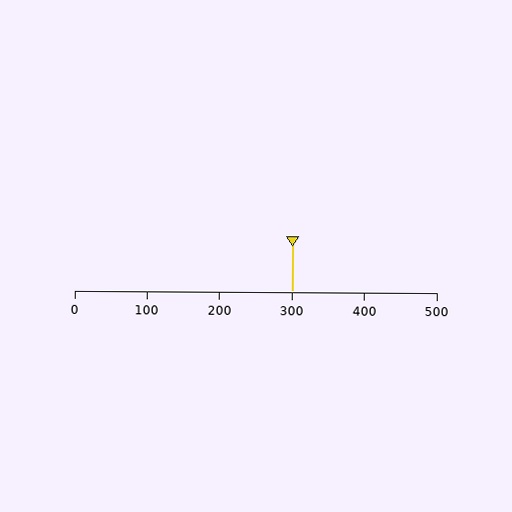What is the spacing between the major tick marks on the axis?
The major ticks are spaced 100 apart.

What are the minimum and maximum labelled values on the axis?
The axis runs from 0 to 500.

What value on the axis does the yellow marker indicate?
The marker indicates approximately 300.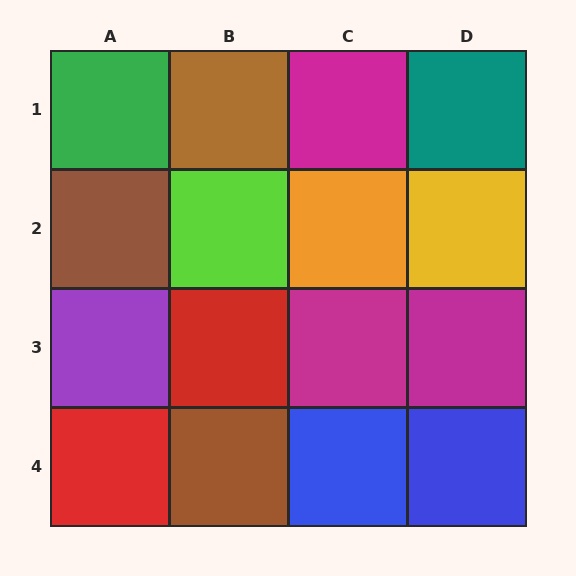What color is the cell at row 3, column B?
Red.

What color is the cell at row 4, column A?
Red.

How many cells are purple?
1 cell is purple.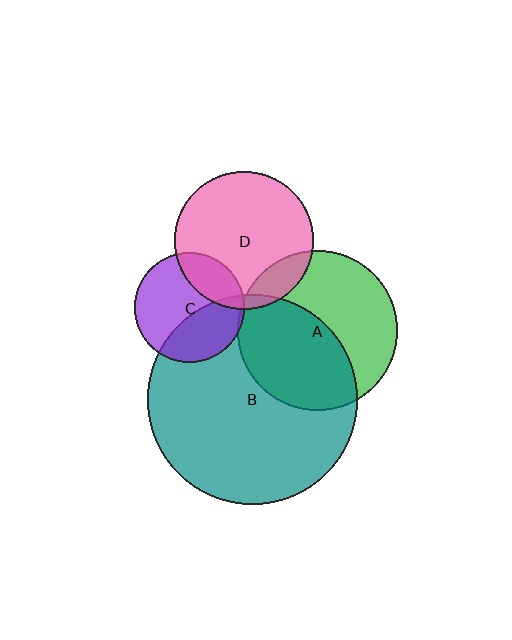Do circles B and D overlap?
Yes.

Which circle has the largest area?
Circle B (teal).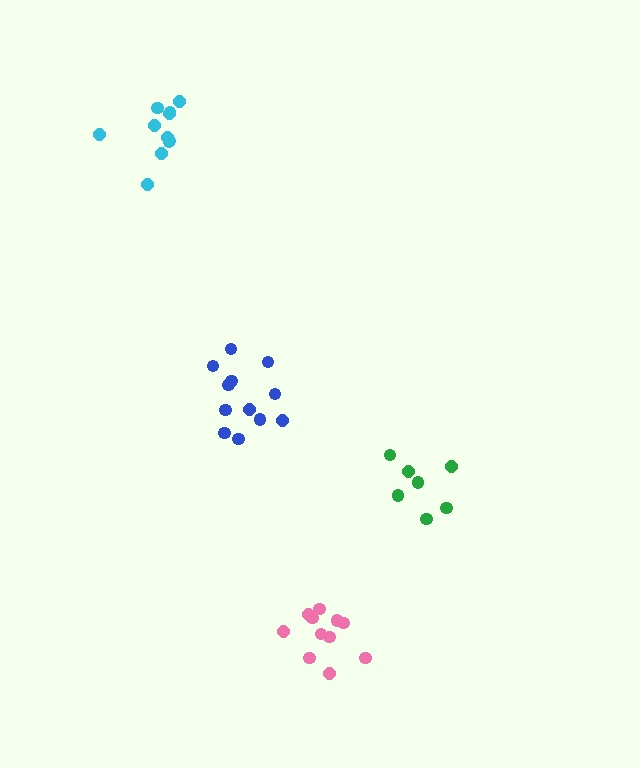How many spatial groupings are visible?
There are 4 spatial groupings.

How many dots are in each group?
Group 1: 11 dots, Group 2: 12 dots, Group 3: 11 dots, Group 4: 7 dots (41 total).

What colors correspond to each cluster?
The clusters are colored: pink, blue, cyan, green.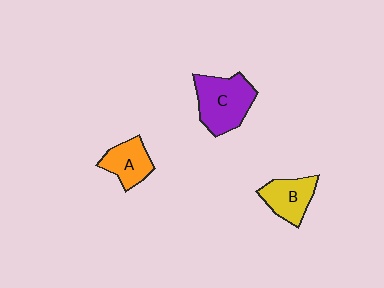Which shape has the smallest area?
Shape A (orange).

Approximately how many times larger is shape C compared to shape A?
Approximately 1.6 times.